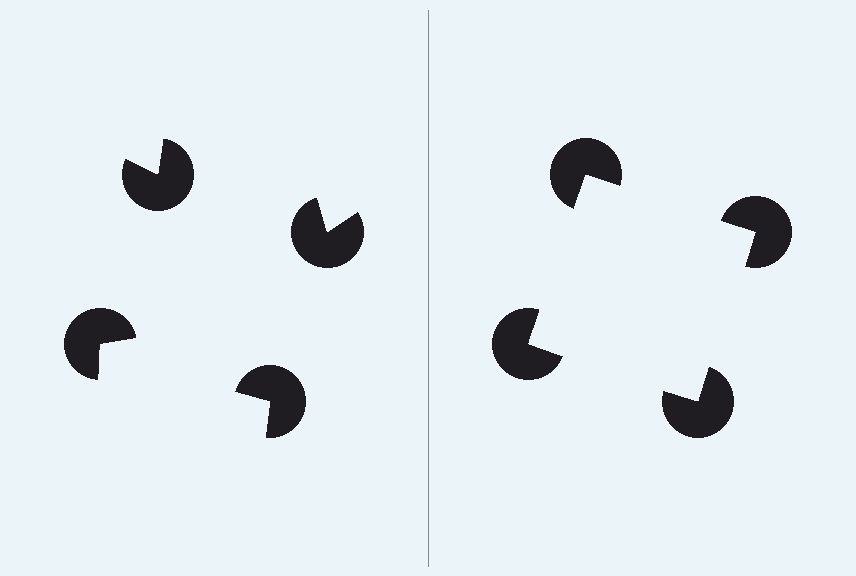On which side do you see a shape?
An illusory square appears on the right side. On the left side the wedge cuts are rotated, so no coherent shape forms.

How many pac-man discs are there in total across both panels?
8 — 4 on each side.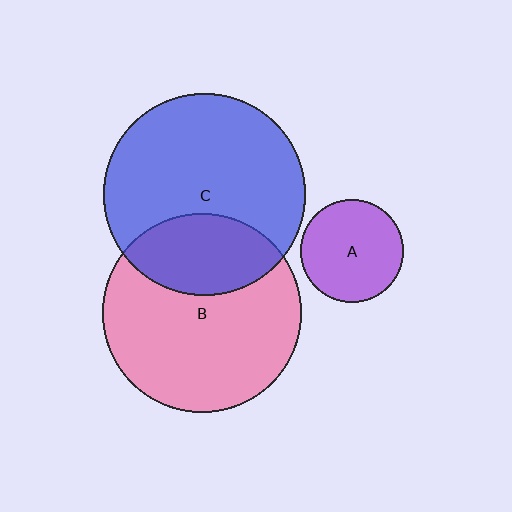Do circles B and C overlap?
Yes.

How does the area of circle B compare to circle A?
Approximately 3.7 times.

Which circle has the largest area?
Circle C (blue).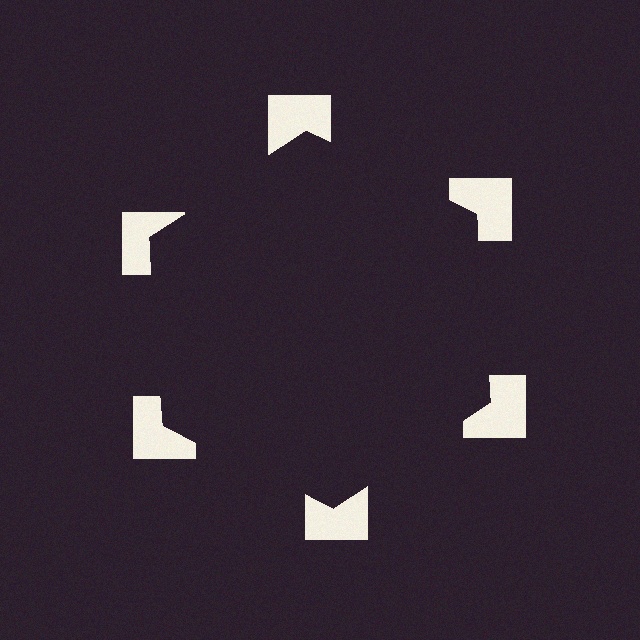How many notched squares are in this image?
There are 6 — one at each vertex of the illusory hexagon.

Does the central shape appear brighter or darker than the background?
It typically appears slightly darker than the background, even though no actual brightness change is drawn.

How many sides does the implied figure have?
6 sides.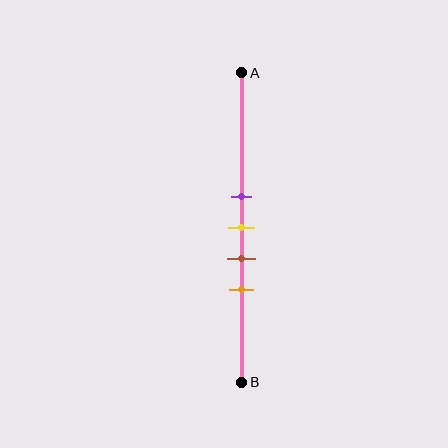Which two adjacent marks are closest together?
The purple and yellow marks are the closest adjacent pair.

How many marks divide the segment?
There are 4 marks dividing the segment.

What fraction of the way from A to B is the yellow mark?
The yellow mark is approximately 50% (0.5) of the way from A to B.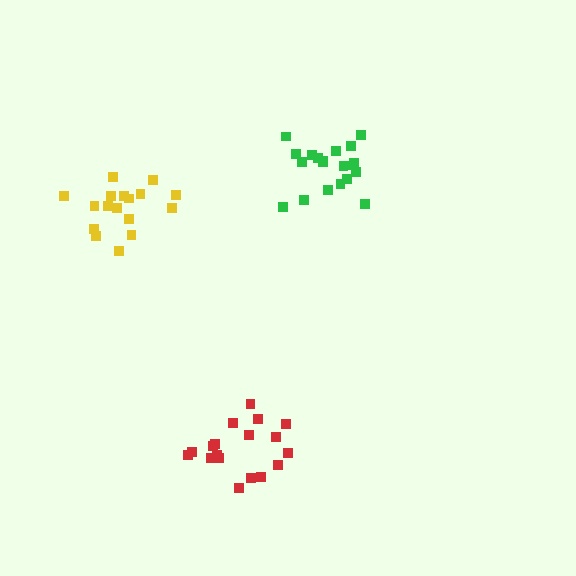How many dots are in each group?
Group 1: 18 dots, Group 2: 17 dots, Group 3: 20 dots (55 total).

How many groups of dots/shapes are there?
There are 3 groups.